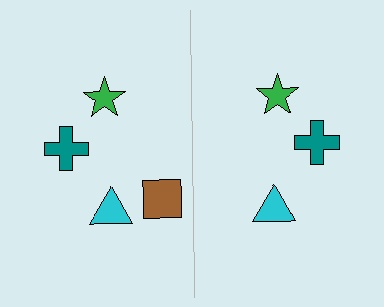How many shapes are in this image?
There are 7 shapes in this image.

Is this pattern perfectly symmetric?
No, the pattern is not perfectly symmetric. A brown square is missing from the right side.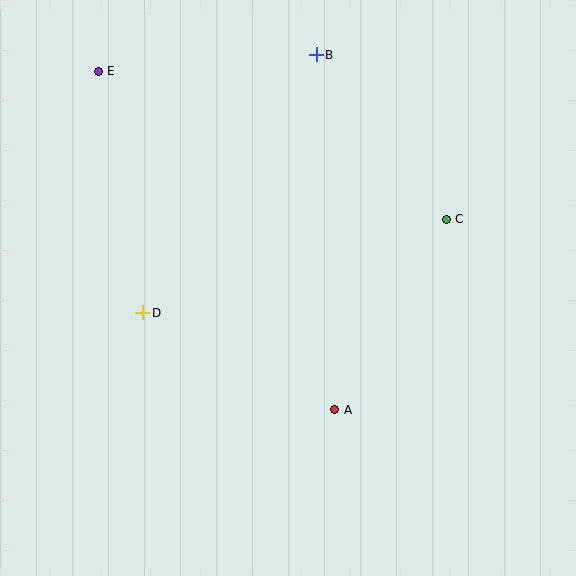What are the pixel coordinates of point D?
Point D is at (143, 313).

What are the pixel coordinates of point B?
Point B is at (316, 55).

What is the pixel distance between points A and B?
The distance between A and B is 356 pixels.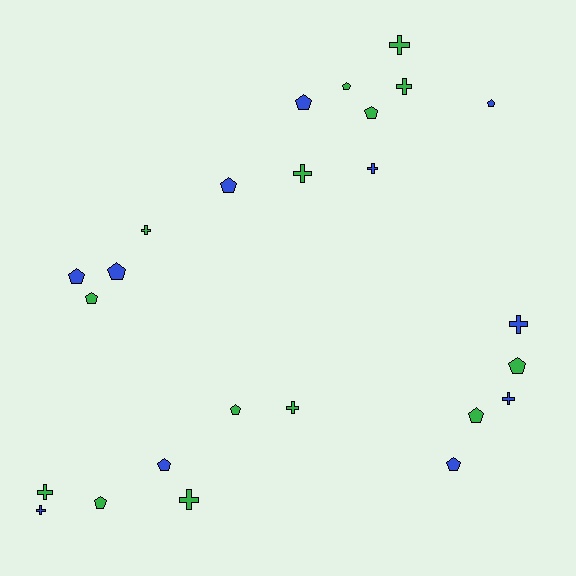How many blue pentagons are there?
There are 7 blue pentagons.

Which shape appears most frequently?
Pentagon, with 14 objects.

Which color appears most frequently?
Green, with 14 objects.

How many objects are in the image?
There are 25 objects.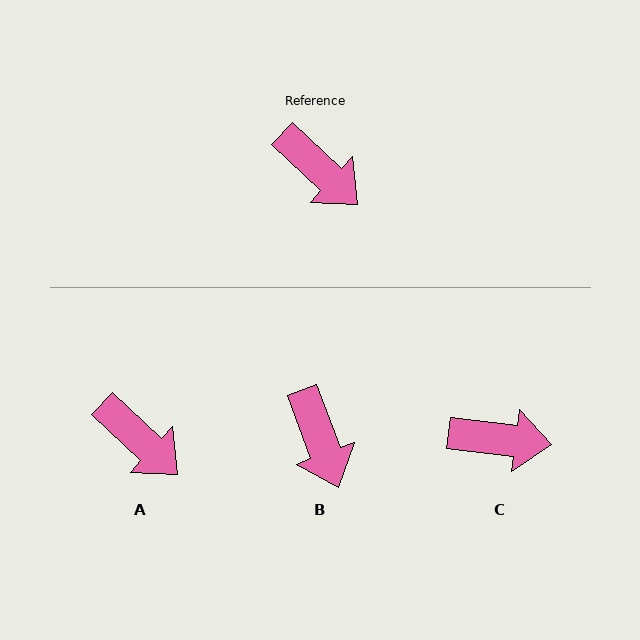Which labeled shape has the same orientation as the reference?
A.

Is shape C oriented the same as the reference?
No, it is off by about 36 degrees.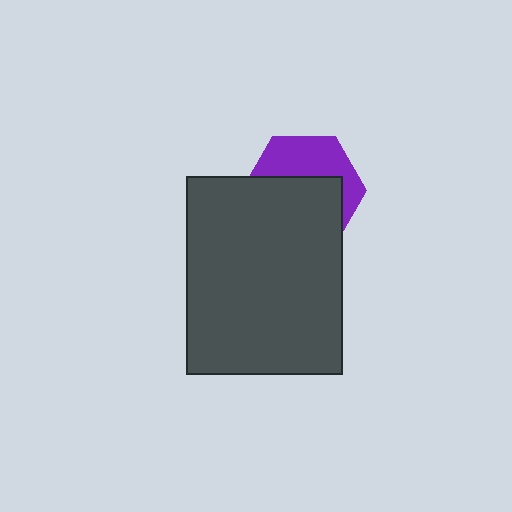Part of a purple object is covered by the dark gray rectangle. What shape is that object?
It is a hexagon.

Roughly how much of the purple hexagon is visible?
A small part of it is visible (roughly 40%).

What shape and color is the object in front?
The object in front is a dark gray rectangle.